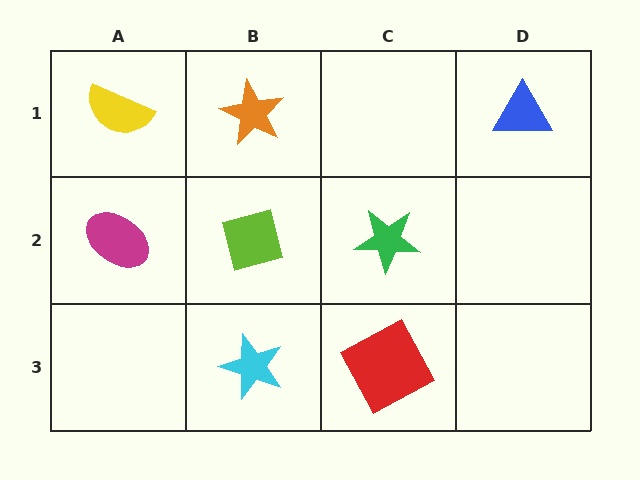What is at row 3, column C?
A red square.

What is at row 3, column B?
A cyan star.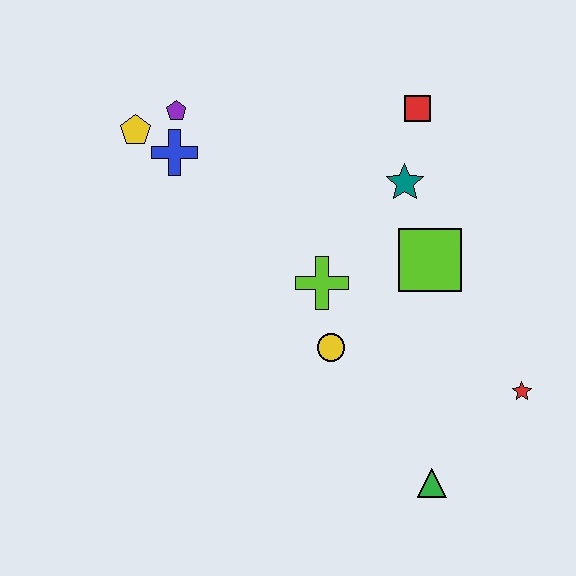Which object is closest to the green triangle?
The red star is closest to the green triangle.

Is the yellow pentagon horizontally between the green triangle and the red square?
No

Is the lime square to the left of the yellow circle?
No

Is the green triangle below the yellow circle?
Yes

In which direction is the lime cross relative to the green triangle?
The lime cross is above the green triangle.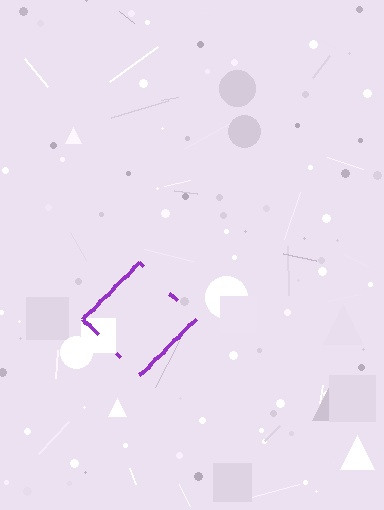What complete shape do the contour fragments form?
The contour fragments form a diamond.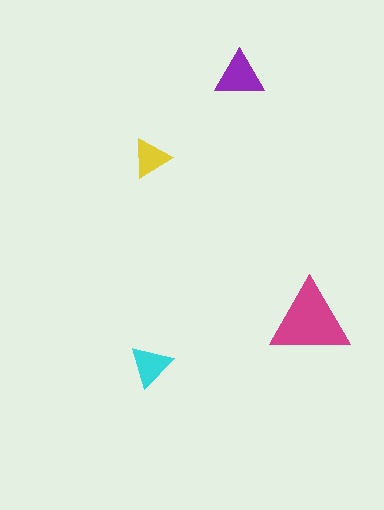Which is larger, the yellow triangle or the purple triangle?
The purple one.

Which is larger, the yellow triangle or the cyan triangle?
The cyan one.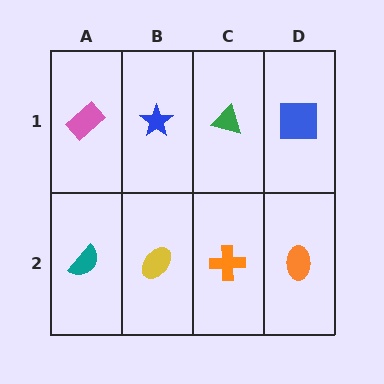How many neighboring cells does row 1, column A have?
2.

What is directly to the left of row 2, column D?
An orange cross.